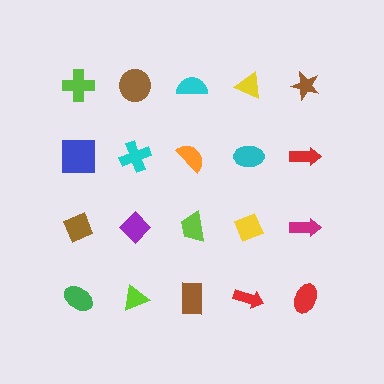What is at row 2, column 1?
A blue square.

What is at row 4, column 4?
A red arrow.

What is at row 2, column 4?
A cyan ellipse.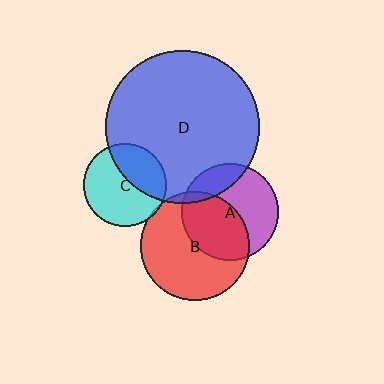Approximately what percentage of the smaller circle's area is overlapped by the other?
Approximately 45%.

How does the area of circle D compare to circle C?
Approximately 3.5 times.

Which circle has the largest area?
Circle D (blue).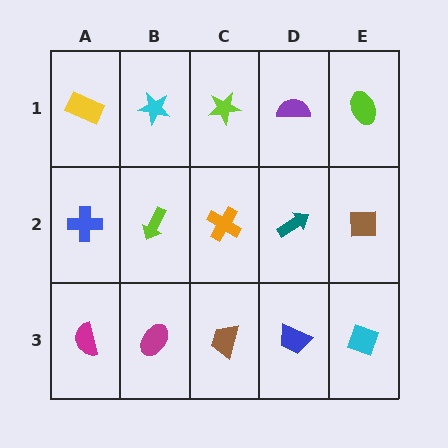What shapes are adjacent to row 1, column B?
A lime arrow (row 2, column B), a yellow rectangle (row 1, column A), a lime star (row 1, column C).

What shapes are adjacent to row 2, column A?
A yellow rectangle (row 1, column A), a magenta semicircle (row 3, column A), a lime arrow (row 2, column B).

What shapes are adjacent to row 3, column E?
A brown square (row 2, column E), a blue trapezoid (row 3, column D).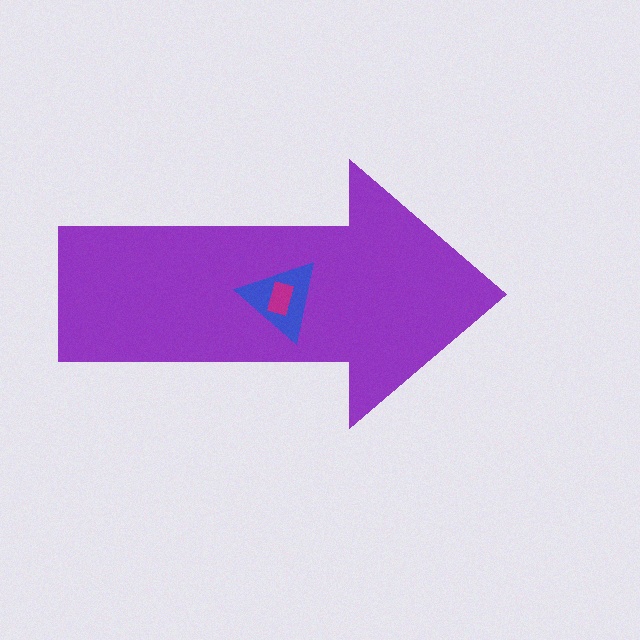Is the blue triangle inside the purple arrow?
Yes.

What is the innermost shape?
The magenta rectangle.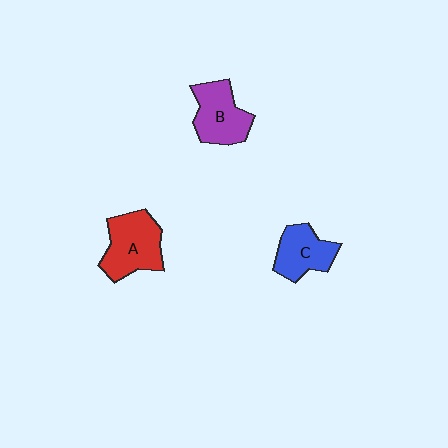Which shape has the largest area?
Shape A (red).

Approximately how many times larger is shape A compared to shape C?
Approximately 1.3 times.